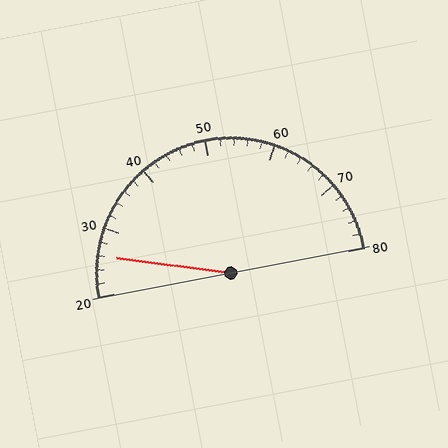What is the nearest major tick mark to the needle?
The nearest major tick mark is 30.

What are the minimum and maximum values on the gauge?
The gauge ranges from 20 to 80.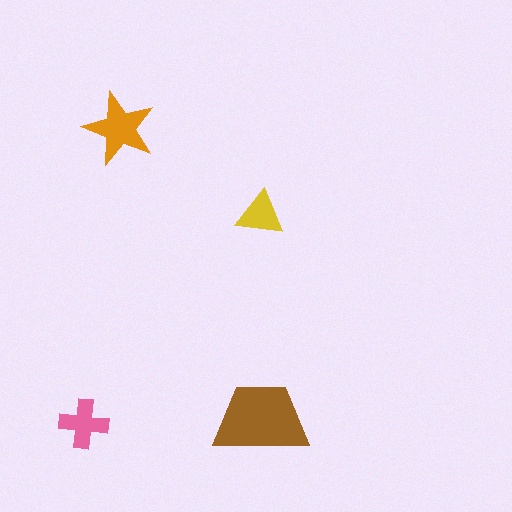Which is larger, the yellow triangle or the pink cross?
The pink cross.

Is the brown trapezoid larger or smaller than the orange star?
Larger.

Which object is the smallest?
The yellow triangle.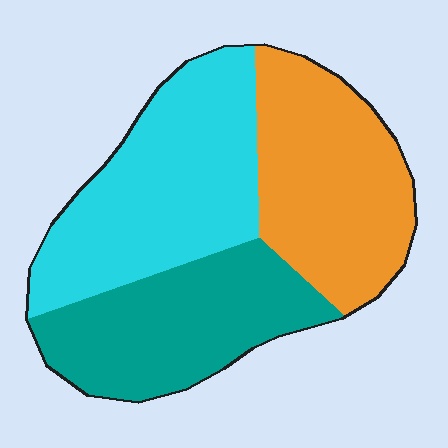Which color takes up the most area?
Cyan, at roughly 35%.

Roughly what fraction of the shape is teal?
Teal covers 30% of the shape.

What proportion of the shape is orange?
Orange covers about 35% of the shape.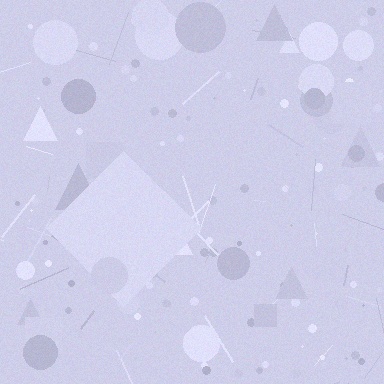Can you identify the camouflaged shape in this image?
The camouflaged shape is a diamond.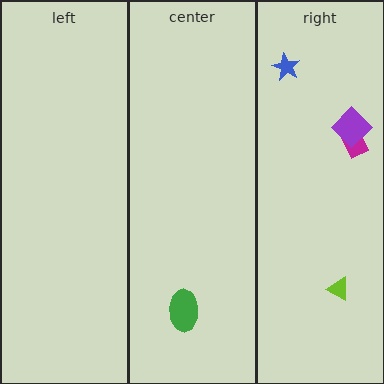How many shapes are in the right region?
4.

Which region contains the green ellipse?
The center region.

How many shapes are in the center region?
1.